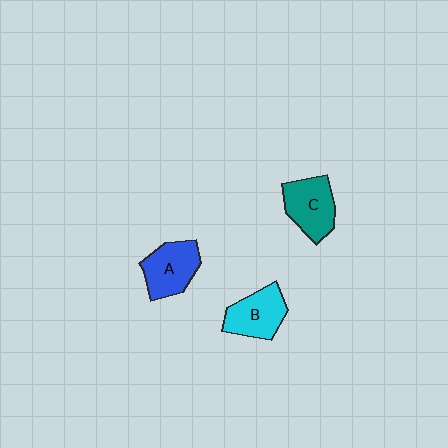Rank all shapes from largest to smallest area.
From largest to smallest: C (teal), A (blue), B (cyan).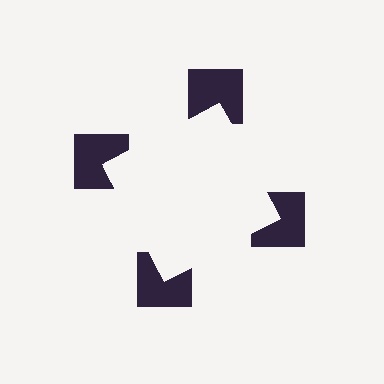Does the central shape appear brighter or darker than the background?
It typically appears slightly brighter than the background, even though no actual brightness change is drawn.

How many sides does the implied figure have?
4 sides.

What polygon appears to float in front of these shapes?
An illusory square — its edges are inferred from the aligned wedge cuts in the notched squares, not physically drawn.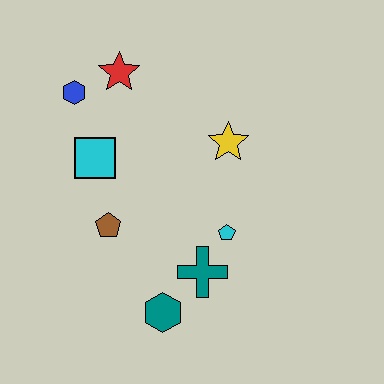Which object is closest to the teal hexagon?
The teal cross is closest to the teal hexagon.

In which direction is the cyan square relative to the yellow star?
The cyan square is to the left of the yellow star.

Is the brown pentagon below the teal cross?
No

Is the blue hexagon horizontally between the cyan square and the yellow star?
No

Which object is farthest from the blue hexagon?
The teal hexagon is farthest from the blue hexagon.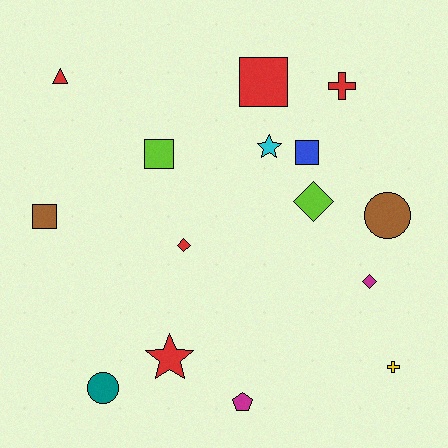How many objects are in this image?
There are 15 objects.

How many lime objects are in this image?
There are 2 lime objects.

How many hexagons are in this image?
There are no hexagons.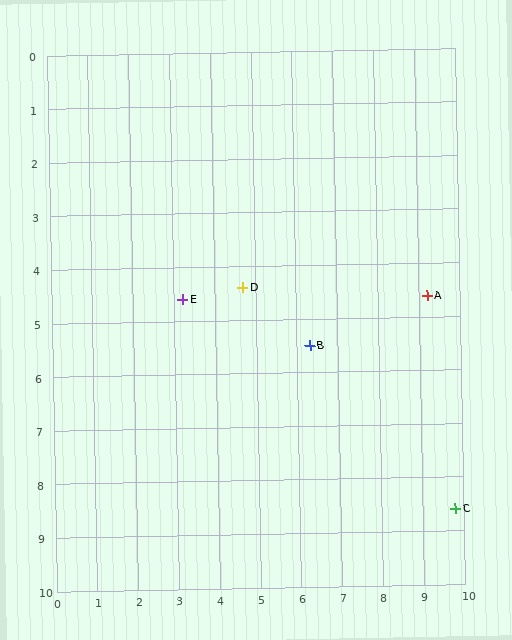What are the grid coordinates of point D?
Point D is at approximately (4.7, 4.4).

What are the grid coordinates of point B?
Point B is at approximately (6.3, 5.5).